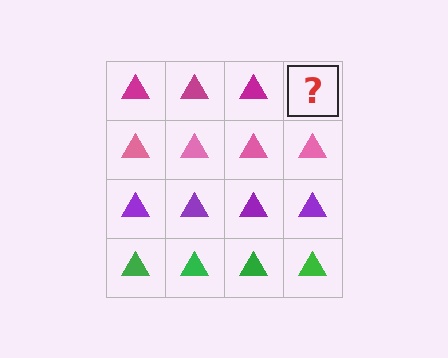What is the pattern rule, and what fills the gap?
The rule is that each row has a consistent color. The gap should be filled with a magenta triangle.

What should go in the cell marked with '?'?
The missing cell should contain a magenta triangle.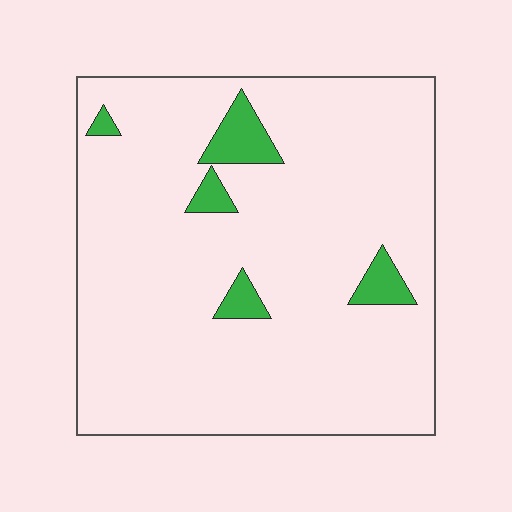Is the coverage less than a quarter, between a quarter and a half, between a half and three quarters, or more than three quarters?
Less than a quarter.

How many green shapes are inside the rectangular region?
5.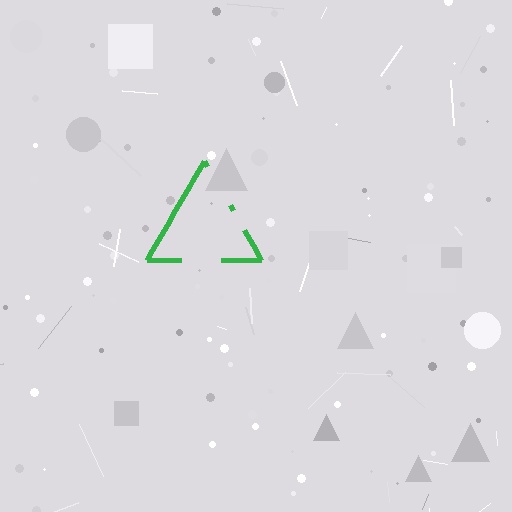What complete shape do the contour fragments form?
The contour fragments form a triangle.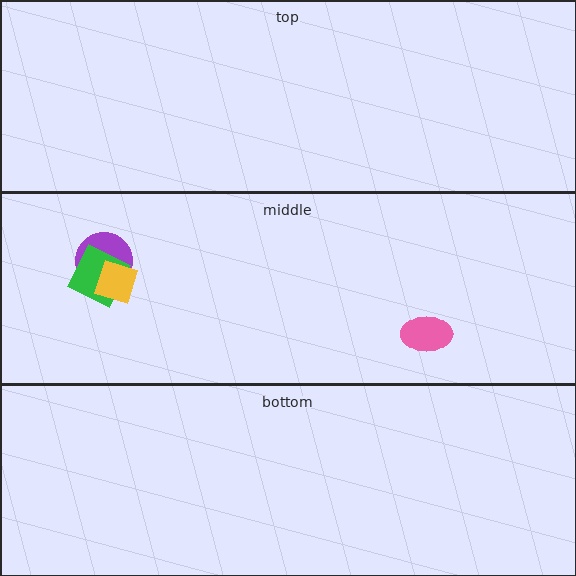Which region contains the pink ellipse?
The middle region.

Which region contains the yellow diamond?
The middle region.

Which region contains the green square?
The middle region.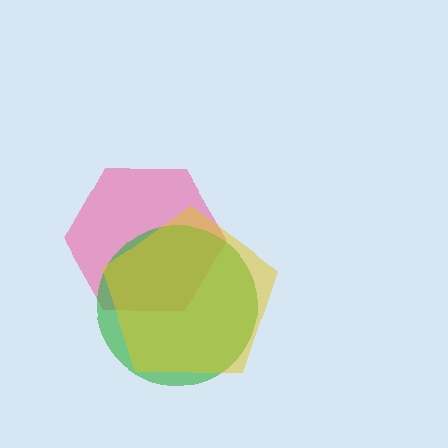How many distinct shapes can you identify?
There are 3 distinct shapes: a pink hexagon, a green circle, a yellow pentagon.